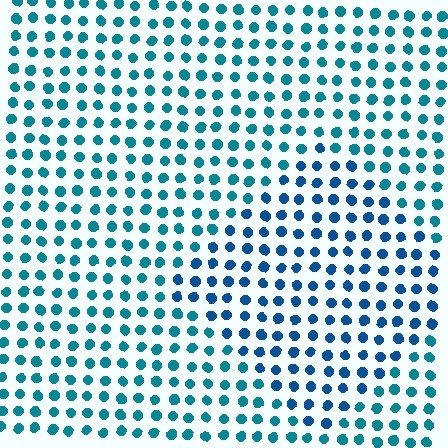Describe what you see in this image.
The image is filled with small teal elements in a uniform arrangement. A diamond-shaped region is visible where the elements are tinted to a slightly different hue, forming a subtle color boundary.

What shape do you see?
I see a diamond.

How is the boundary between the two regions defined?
The boundary is defined purely by a slight shift in hue (about 24 degrees). Spacing, size, and orientation are identical on both sides.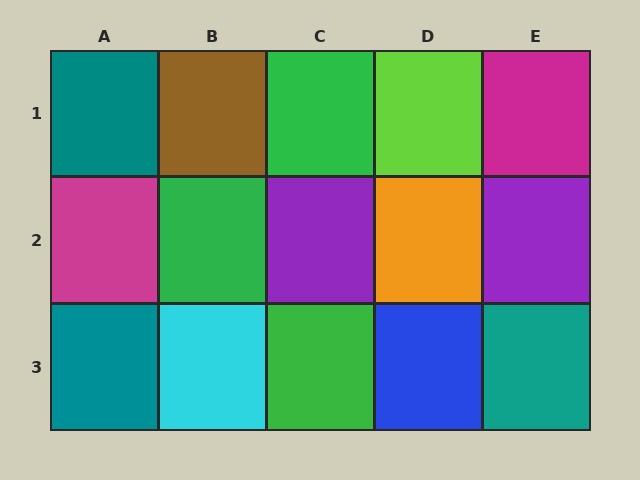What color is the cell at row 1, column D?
Lime.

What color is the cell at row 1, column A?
Teal.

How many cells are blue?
1 cell is blue.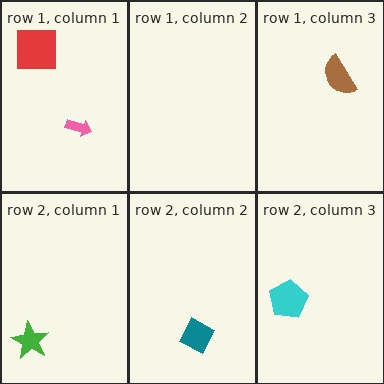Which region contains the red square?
The row 1, column 1 region.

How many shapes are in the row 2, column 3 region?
1.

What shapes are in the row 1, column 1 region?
The red square, the pink arrow.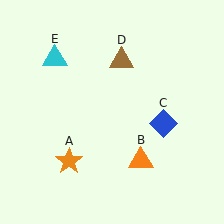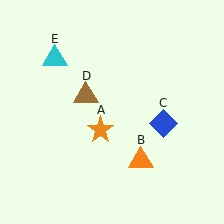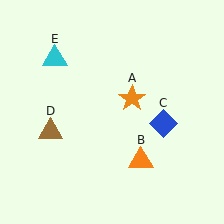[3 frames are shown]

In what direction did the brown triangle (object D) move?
The brown triangle (object D) moved down and to the left.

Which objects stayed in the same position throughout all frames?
Orange triangle (object B) and blue diamond (object C) and cyan triangle (object E) remained stationary.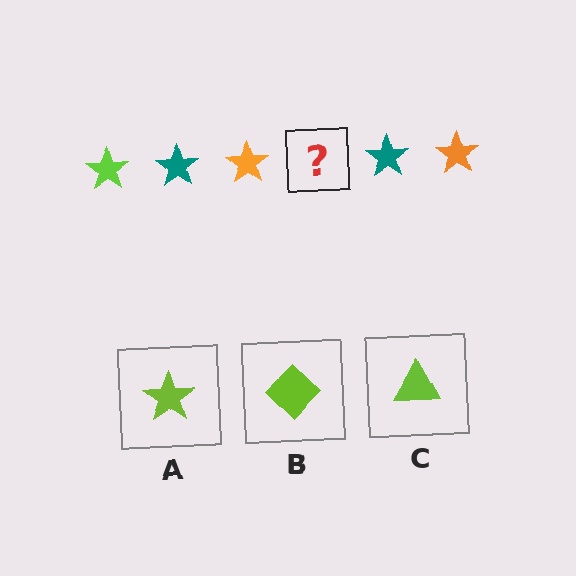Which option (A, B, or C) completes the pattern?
A.